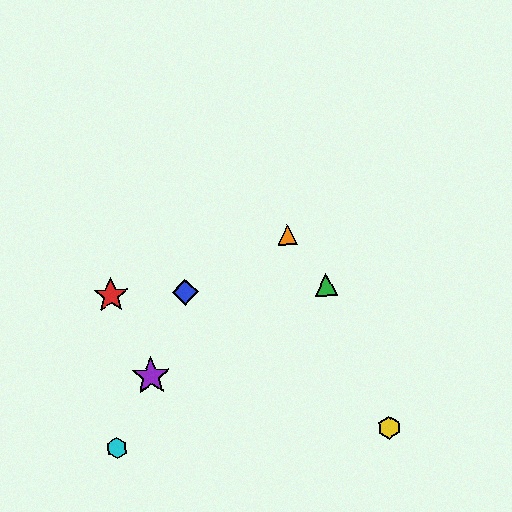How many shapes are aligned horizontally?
3 shapes (the red star, the blue diamond, the green triangle) are aligned horizontally.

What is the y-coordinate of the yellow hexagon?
The yellow hexagon is at y≈428.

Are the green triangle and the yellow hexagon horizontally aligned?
No, the green triangle is at y≈285 and the yellow hexagon is at y≈428.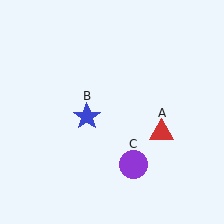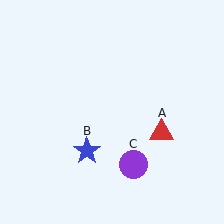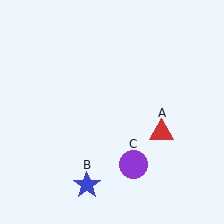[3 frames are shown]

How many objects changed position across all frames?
1 object changed position: blue star (object B).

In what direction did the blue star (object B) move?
The blue star (object B) moved down.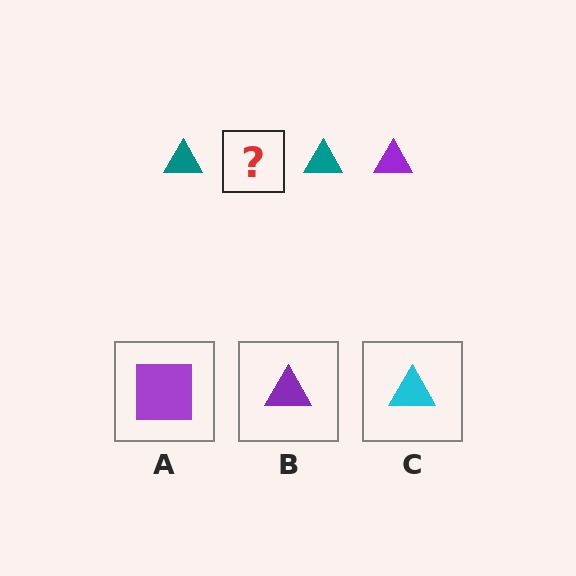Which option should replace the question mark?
Option B.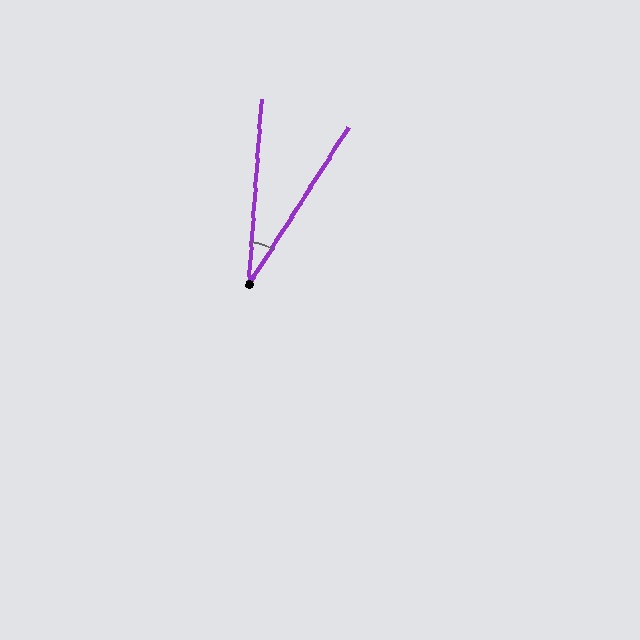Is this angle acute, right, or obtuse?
It is acute.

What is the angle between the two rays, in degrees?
Approximately 29 degrees.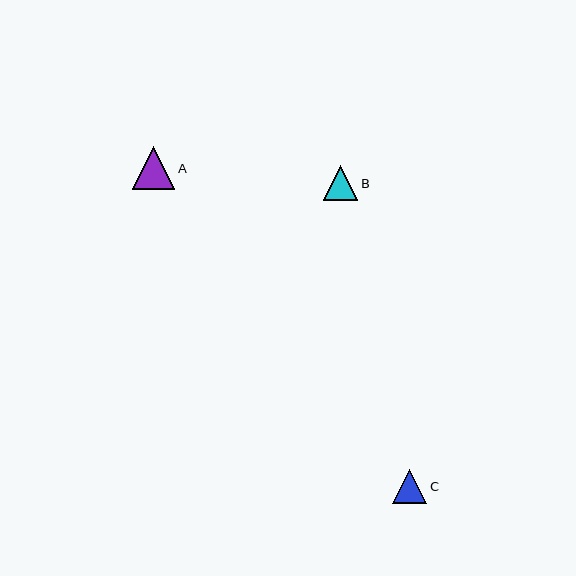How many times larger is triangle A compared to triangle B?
Triangle A is approximately 1.3 times the size of triangle B.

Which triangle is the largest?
Triangle A is the largest with a size of approximately 43 pixels.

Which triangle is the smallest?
Triangle B is the smallest with a size of approximately 34 pixels.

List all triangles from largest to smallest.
From largest to smallest: A, C, B.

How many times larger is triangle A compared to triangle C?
Triangle A is approximately 1.2 times the size of triangle C.